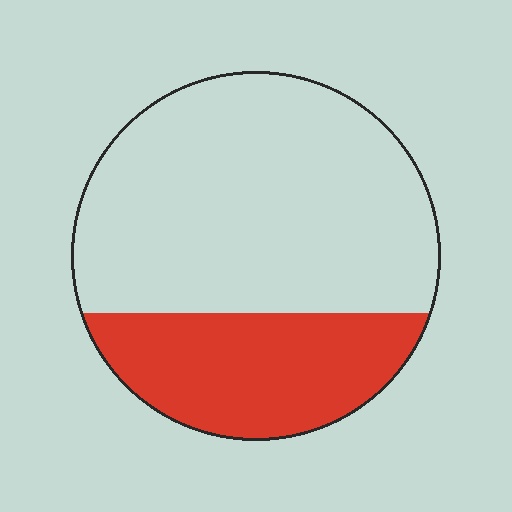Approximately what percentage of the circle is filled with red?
Approximately 30%.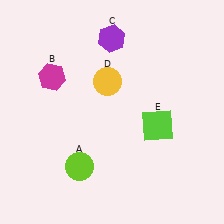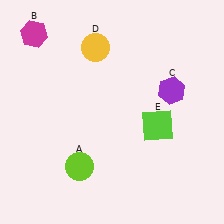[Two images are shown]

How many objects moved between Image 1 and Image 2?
3 objects moved between the two images.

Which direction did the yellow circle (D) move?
The yellow circle (D) moved up.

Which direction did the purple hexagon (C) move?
The purple hexagon (C) moved right.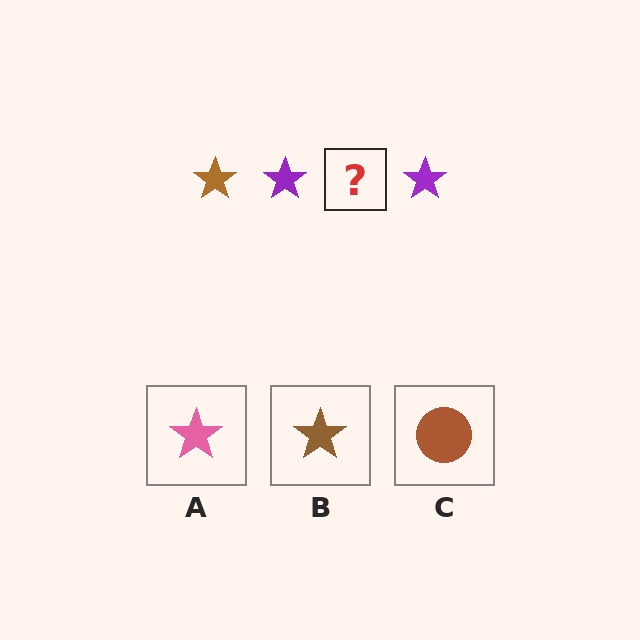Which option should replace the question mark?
Option B.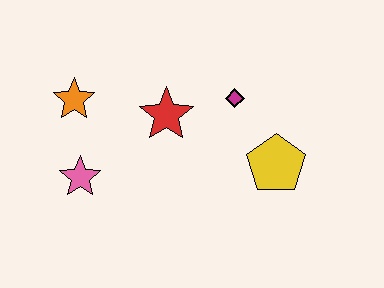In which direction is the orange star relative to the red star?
The orange star is to the left of the red star.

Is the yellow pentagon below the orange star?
Yes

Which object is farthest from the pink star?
The yellow pentagon is farthest from the pink star.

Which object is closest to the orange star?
The pink star is closest to the orange star.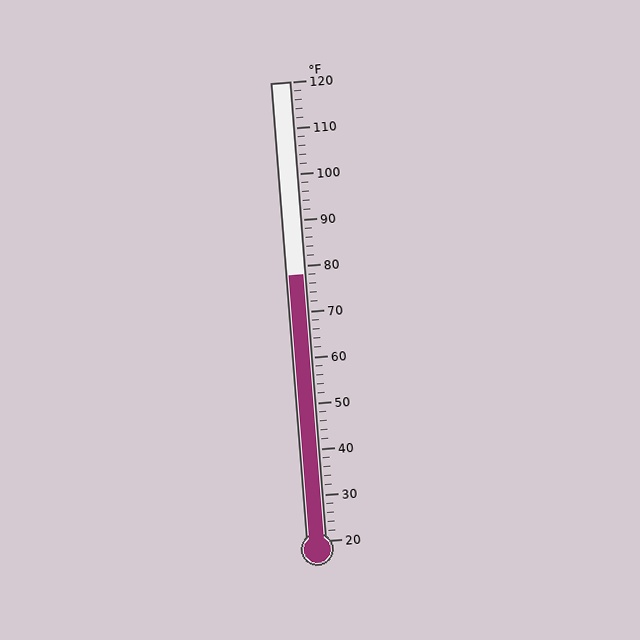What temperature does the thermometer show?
The thermometer shows approximately 78°F.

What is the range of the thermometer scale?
The thermometer scale ranges from 20°F to 120°F.